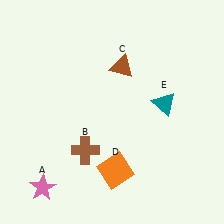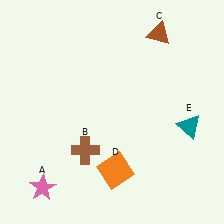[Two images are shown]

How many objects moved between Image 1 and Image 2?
2 objects moved between the two images.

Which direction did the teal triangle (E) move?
The teal triangle (E) moved right.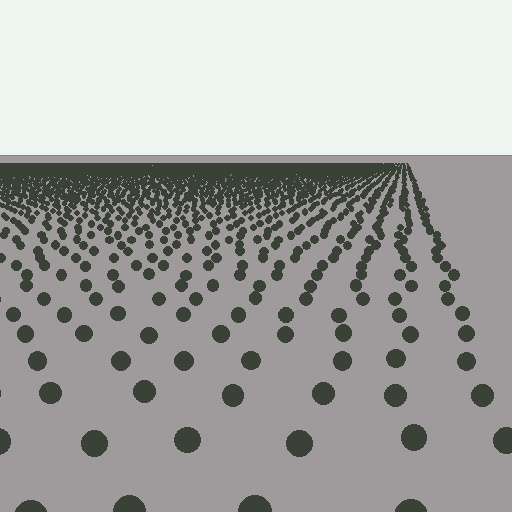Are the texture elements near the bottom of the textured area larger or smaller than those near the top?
Larger. Near the bottom, elements are closer to the viewer and appear at a bigger on-screen size.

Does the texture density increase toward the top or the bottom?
Density increases toward the top.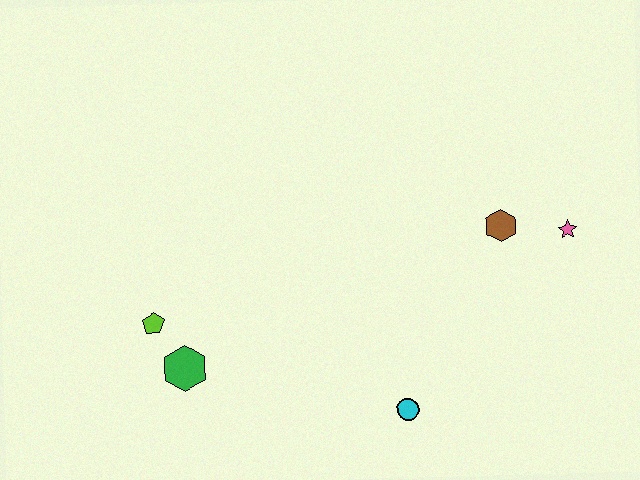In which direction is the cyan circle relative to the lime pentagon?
The cyan circle is to the right of the lime pentagon.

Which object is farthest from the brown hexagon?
The lime pentagon is farthest from the brown hexagon.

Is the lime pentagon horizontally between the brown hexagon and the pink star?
No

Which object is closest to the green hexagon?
The lime pentagon is closest to the green hexagon.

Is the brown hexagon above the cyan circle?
Yes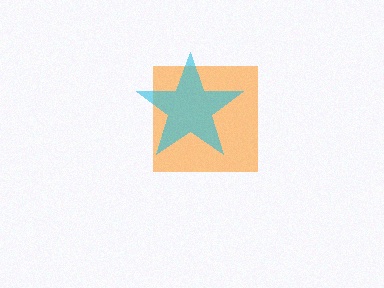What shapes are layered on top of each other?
The layered shapes are: an orange square, a cyan star.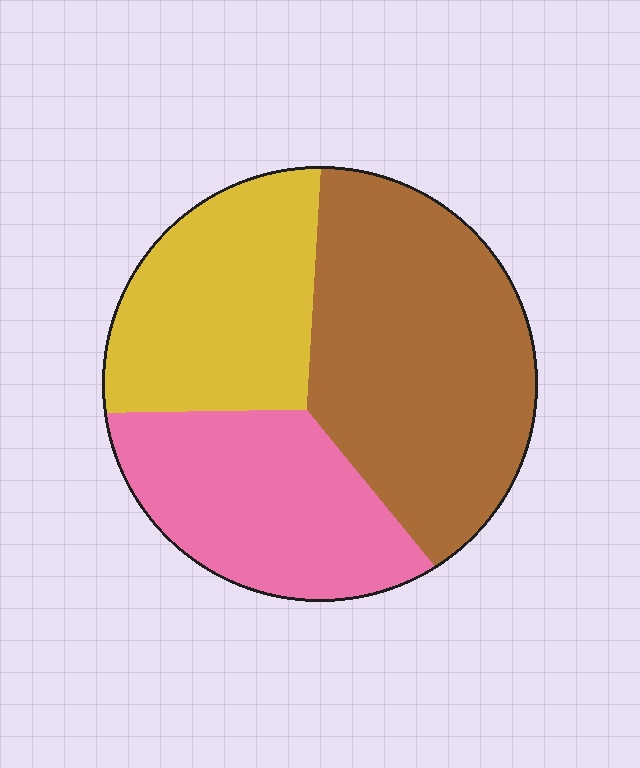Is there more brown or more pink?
Brown.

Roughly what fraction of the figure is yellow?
Yellow takes up about one quarter (1/4) of the figure.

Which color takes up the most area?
Brown, at roughly 45%.